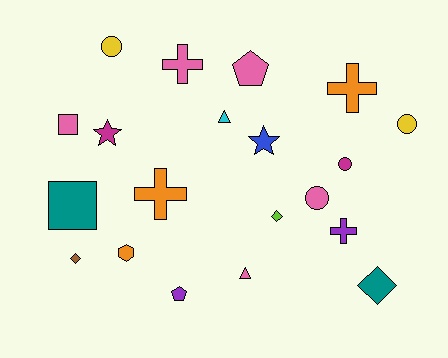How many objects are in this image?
There are 20 objects.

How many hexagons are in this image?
There is 1 hexagon.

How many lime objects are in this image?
There is 1 lime object.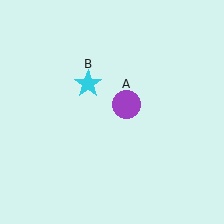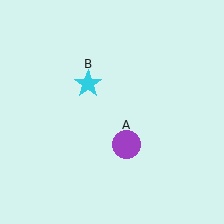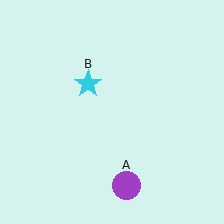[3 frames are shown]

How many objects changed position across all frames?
1 object changed position: purple circle (object A).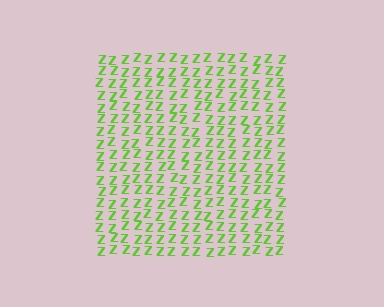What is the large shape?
The large shape is a square.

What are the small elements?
The small elements are letter Z's.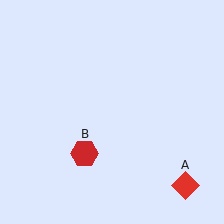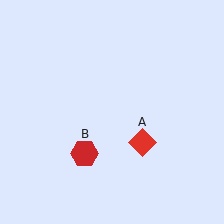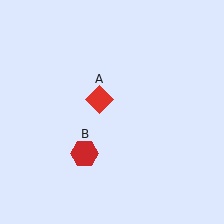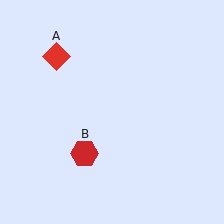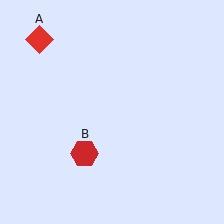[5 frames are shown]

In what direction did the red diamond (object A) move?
The red diamond (object A) moved up and to the left.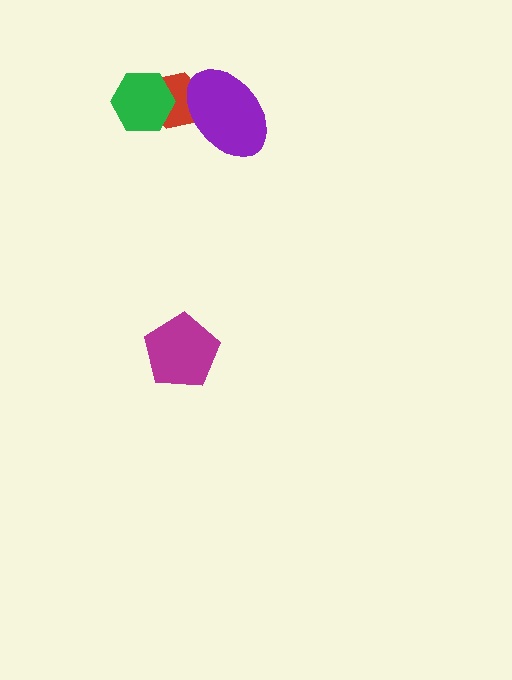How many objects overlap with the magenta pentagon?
0 objects overlap with the magenta pentagon.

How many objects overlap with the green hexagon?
1 object overlaps with the green hexagon.